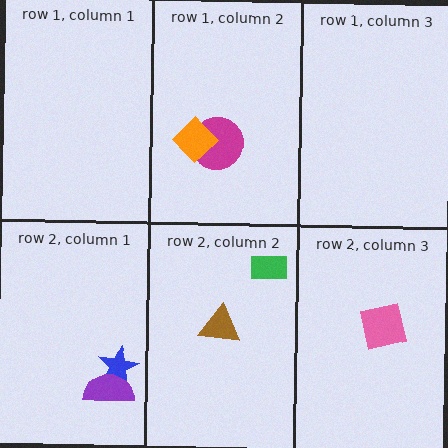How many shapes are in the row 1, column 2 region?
2.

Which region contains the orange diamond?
The row 1, column 2 region.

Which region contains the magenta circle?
The row 1, column 2 region.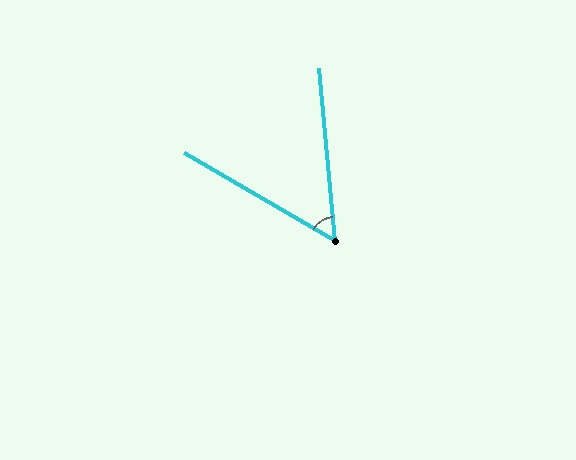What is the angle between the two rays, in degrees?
Approximately 55 degrees.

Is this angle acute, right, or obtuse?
It is acute.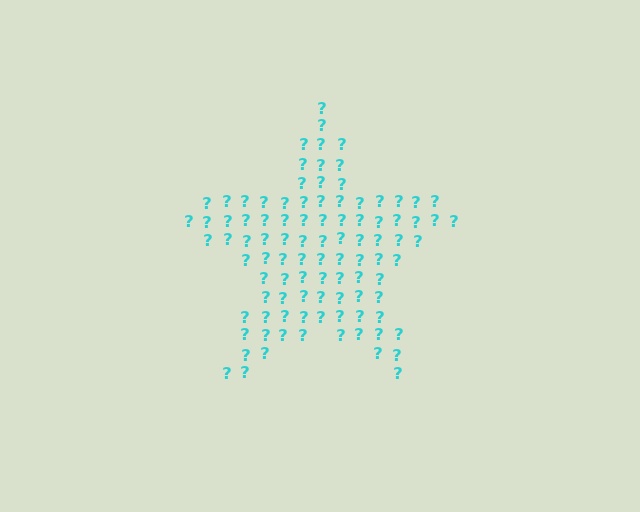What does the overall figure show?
The overall figure shows a star.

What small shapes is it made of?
It is made of small question marks.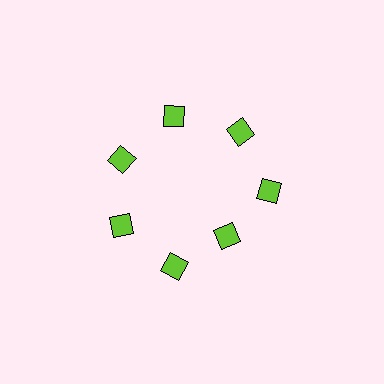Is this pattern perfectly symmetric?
No. The 7 lime squares are arranged in a ring, but one element near the 5 o'clock position is pulled inward toward the center, breaking the 7-fold rotational symmetry.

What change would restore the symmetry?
The symmetry would be restored by moving it outward, back onto the ring so that all 7 squares sit at equal angles and equal distance from the center.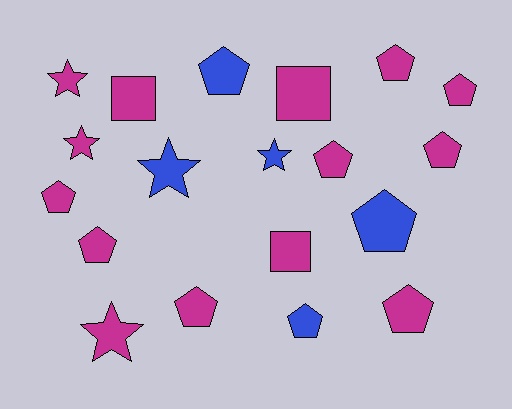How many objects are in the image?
There are 19 objects.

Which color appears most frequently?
Magenta, with 14 objects.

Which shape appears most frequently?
Pentagon, with 11 objects.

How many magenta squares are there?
There are 3 magenta squares.